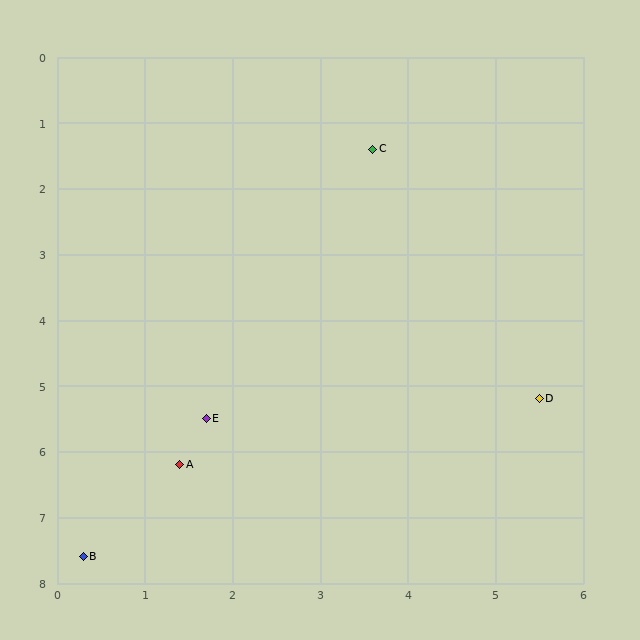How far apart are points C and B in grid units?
Points C and B are about 7.0 grid units apart.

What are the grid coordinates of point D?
Point D is at approximately (5.5, 5.2).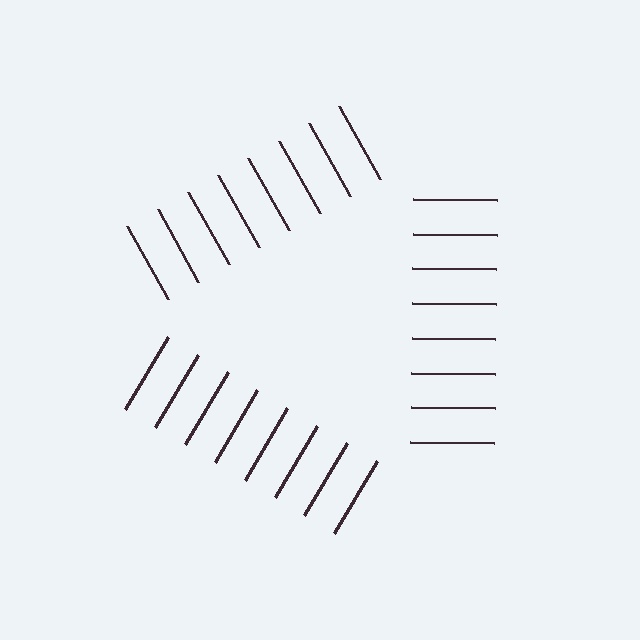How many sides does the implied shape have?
3 sides — the line-ends trace a triangle.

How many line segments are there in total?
24 — 8 along each of the 3 edges.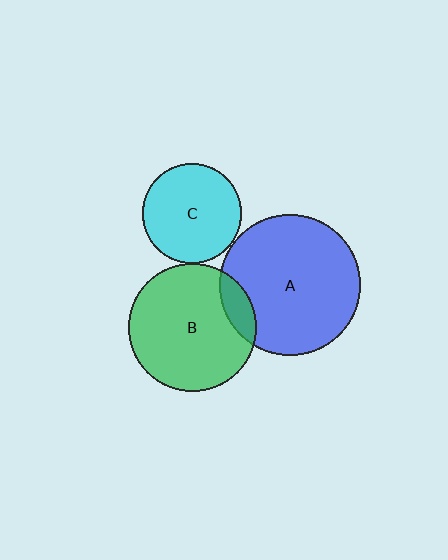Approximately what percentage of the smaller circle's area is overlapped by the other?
Approximately 10%.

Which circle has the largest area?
Circle A (blue).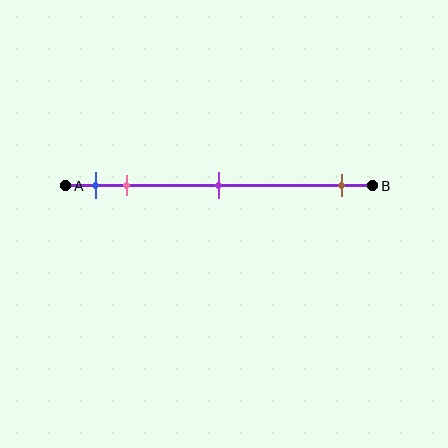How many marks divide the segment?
There are 4 marks dividing the segment.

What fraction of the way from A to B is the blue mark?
The blue mark is approximately 10% (0.1) of the way from A to B.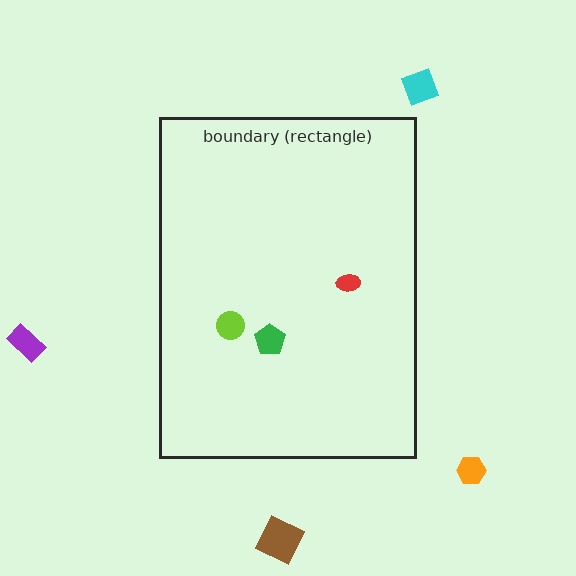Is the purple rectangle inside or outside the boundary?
Outside.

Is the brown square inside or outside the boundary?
Outside.